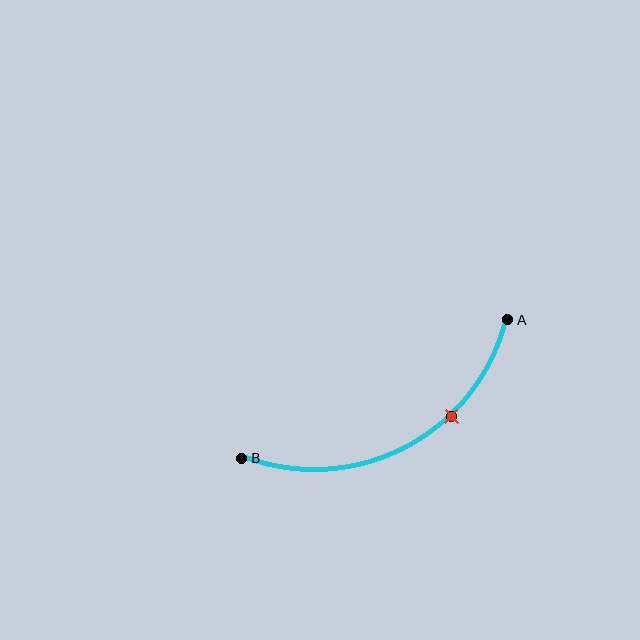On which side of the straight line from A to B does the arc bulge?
The arc bulges below the straight line connecting A and B.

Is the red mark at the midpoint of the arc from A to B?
No. The red mark lies on the arc but is closer to endpoint A. The arc midpoint would be at the point on the curve equidistant along the arc from both A and B.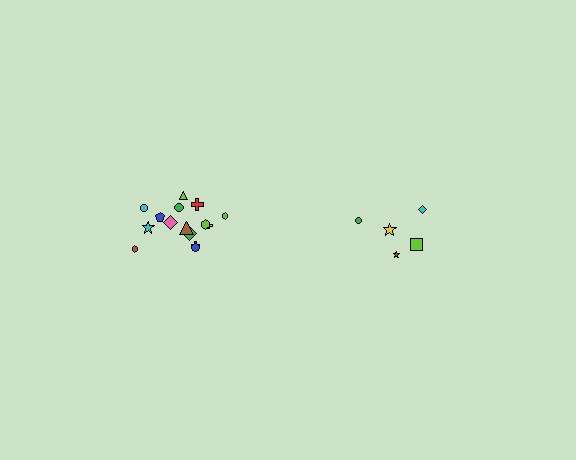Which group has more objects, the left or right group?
The left group.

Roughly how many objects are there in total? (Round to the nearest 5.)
Roughly 20 objects in total.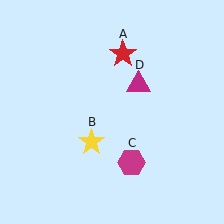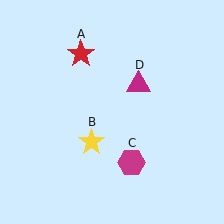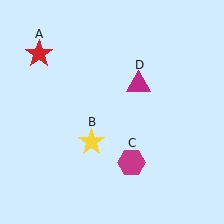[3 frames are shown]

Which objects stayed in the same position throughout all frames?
Yellow star (object B) and magenta hexagon (object C) and magenta triangle (object D) remained stationary.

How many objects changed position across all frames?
1 object changed position: red star (object A).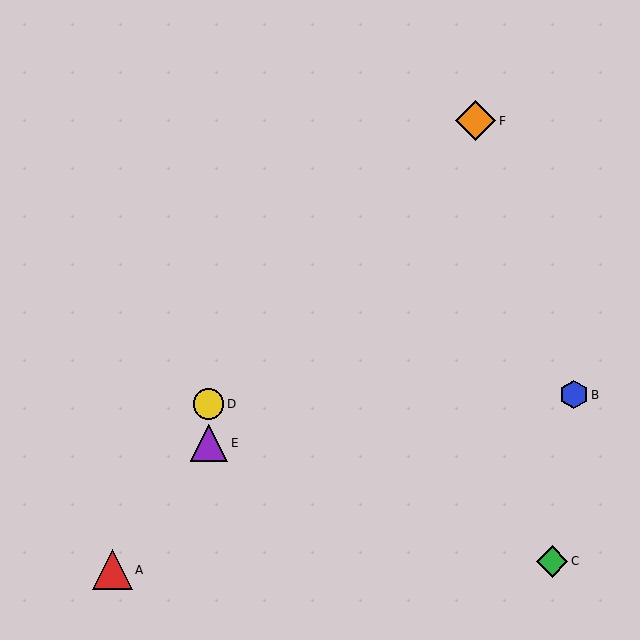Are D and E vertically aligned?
Yes, both are at x≈209.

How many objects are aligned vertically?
2 objects (D, E) are aligned vertically.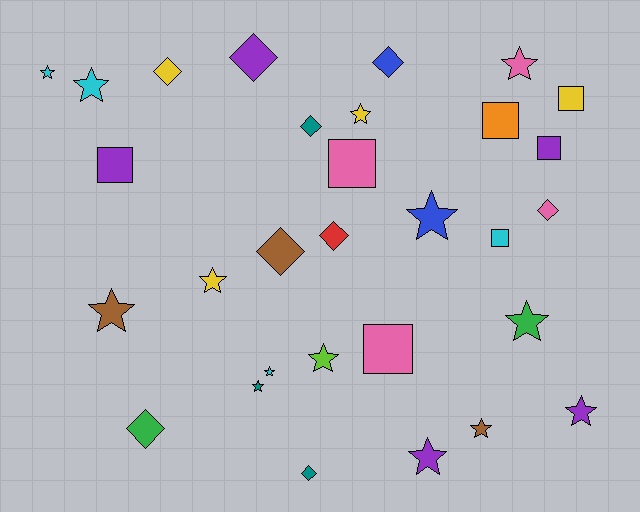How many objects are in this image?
There are 30 objects.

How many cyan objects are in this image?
There are 4 cyan objects.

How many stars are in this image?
There are 14 stars.